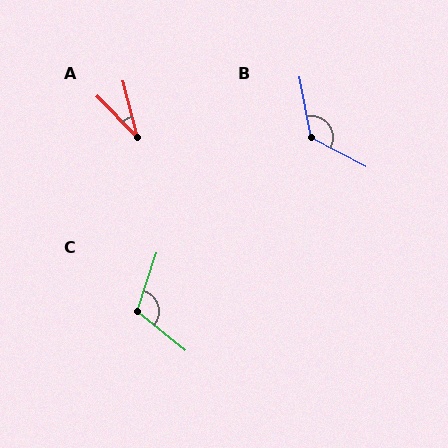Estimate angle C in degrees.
Approximately 110 degrees.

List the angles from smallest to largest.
A (31°), C (110°), B (129°).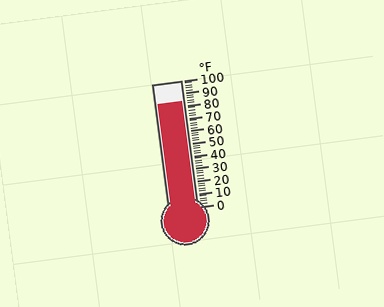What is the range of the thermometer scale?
The thermometer scale ranges from 0°F to 100°F.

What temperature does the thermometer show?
The thermometer shows approximately 84°F.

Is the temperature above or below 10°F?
The temperature is above 10°F.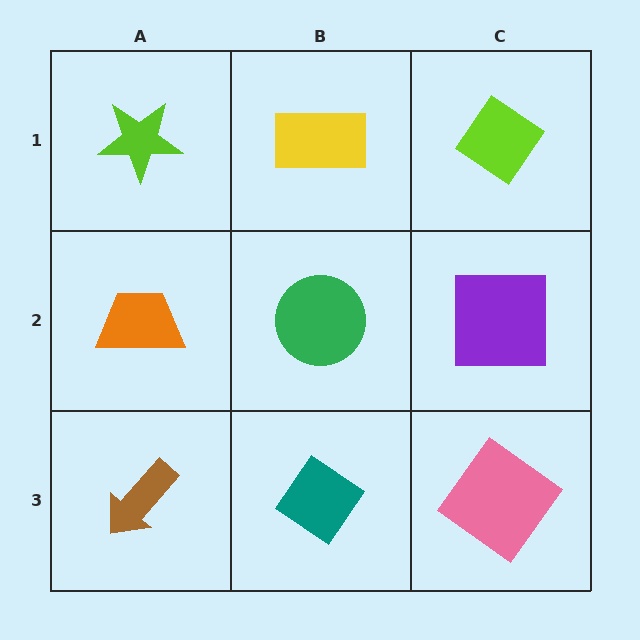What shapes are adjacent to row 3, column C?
A purple square (row 2, column C), a teal diamond (row 3, column B).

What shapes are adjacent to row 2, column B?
A yellow rectangle (row 1, column B), a teal diamond (row 3, column B), an orange trapezoid (row 2, column A), a purple square (row 2, column C).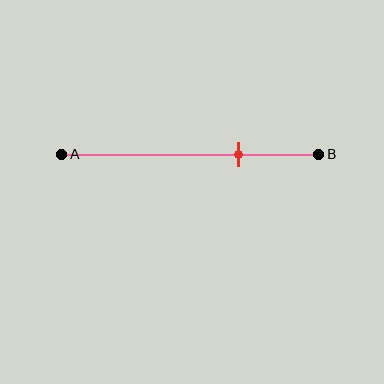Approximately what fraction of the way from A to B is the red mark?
The red mark is approximately 70% of the way from A to B.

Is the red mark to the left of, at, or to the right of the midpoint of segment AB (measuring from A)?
The red mark is to the right of the midpoint of segment AB.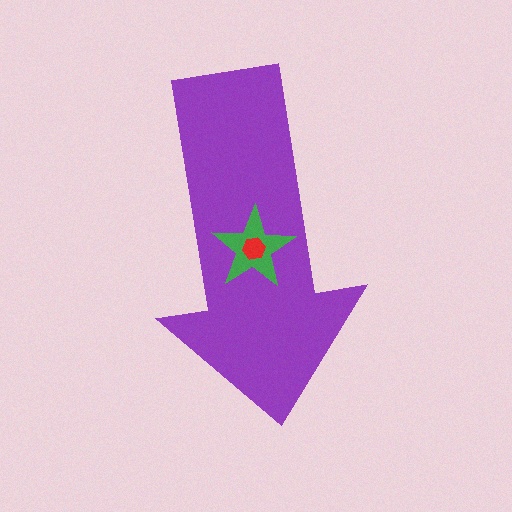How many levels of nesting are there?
3.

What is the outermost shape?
The purple arrow.